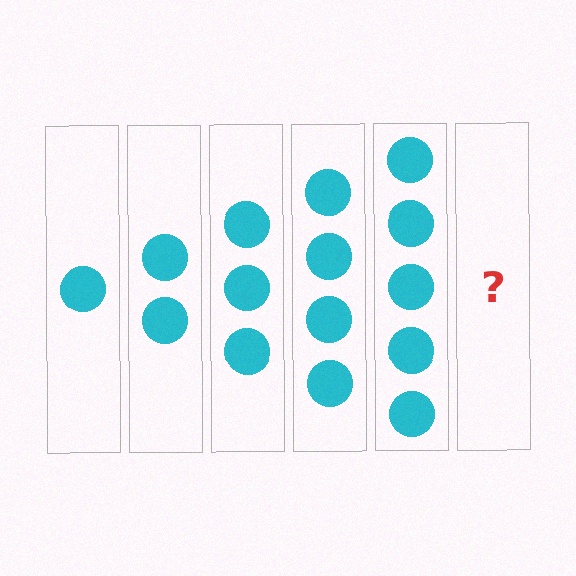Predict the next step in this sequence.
The next step is 6 circles.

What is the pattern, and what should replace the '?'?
The pattern is that each step adds one more circle. The '?' should be 6 circles.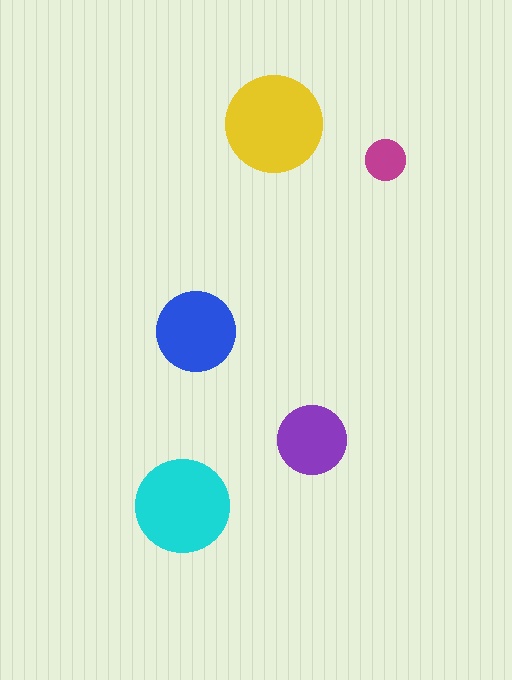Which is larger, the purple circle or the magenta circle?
The purple one.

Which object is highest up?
The yellow circle is topmost.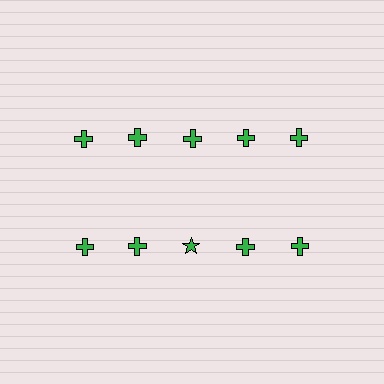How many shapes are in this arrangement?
There are 10 shapes arranged in a grid pattern.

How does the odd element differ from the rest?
It has a different shape: star instead of cross.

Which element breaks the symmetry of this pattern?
The green star in the second row, center column breaks the symmetry. All other shapes are green crosses.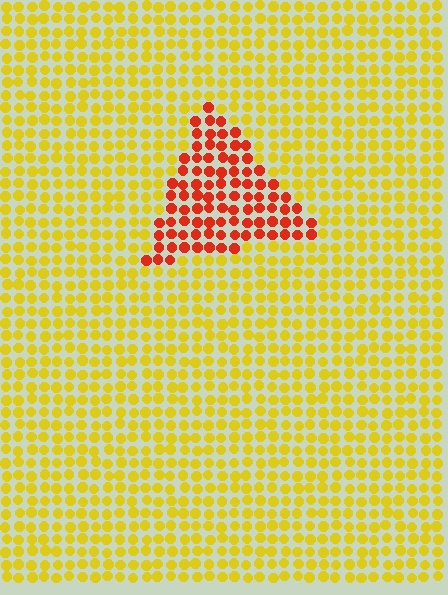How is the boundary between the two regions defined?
The boundary is defined purely by a slight shift in hue (about 49 degrees). Spacing, size, and orientation are identical on both sides.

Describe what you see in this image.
The image is filled with small yellow elements in a uniform arrangement. A triangle-shaped region is visible where the elements are tinted to a slightly different hue, forming a subtle color boundary.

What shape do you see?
I see a triangle.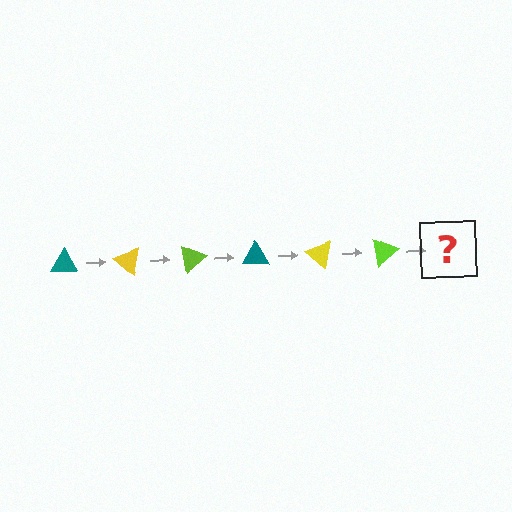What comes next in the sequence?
The next element should be a teal triangle, rotated 240 degrees from the start.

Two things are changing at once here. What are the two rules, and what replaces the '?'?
The two rules are that it rotates 40 degrees each step and the color cycles through teal, yellow, and lime. The '?' should be a teal triangle, rotated 240 degrees from the start.